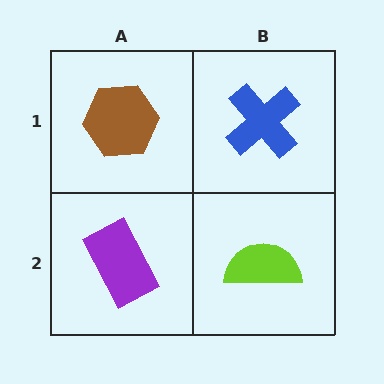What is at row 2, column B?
A lime semicircle.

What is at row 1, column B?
A blue cross.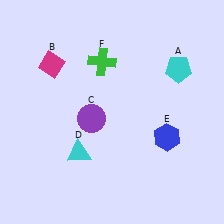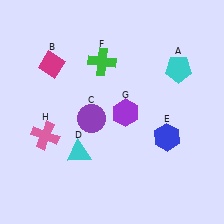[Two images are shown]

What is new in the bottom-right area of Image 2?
A purple hexagon (G) was added in the bottom-right area of Image 2.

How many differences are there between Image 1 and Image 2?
There are 2 differences between the two images.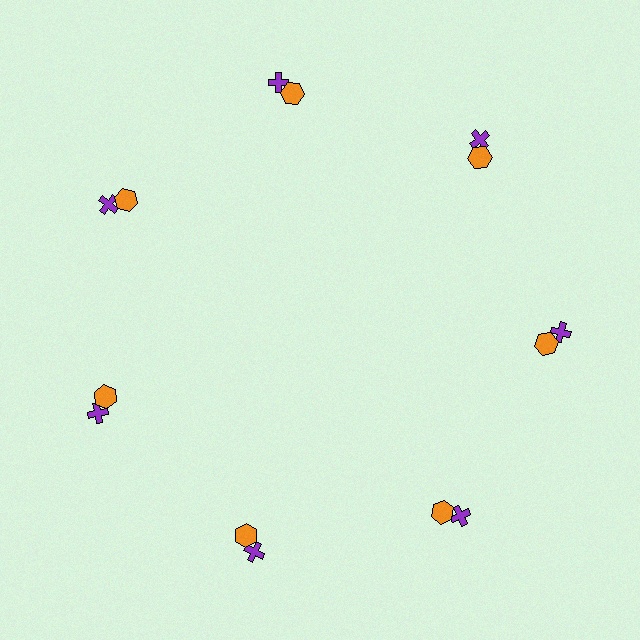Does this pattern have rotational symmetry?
Yes, this pattern has 7-fold rotational symmetry. It looks the same after rotating 51 degrees around the center.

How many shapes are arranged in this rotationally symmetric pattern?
There are 14 shapes, arranged in 7 groups of 2.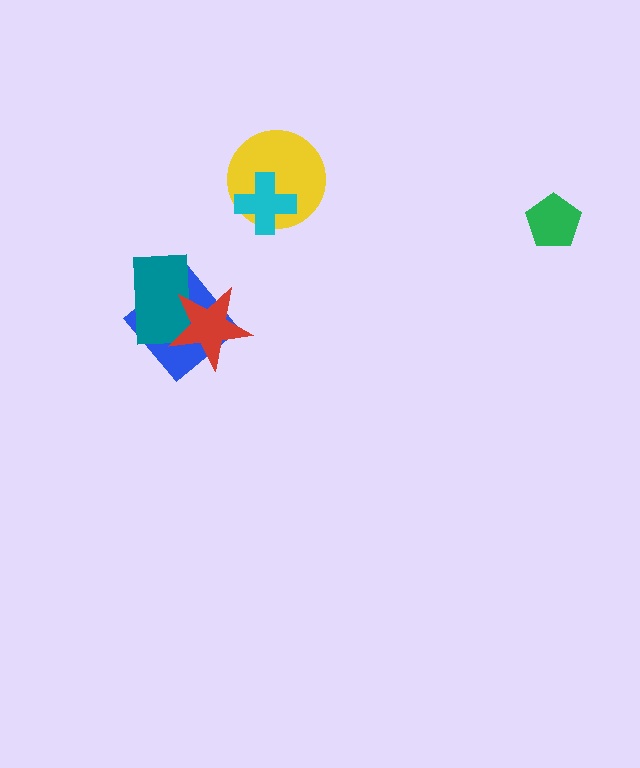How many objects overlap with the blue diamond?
2 objects overlap with the blue diamond.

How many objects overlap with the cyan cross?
1 object overlaps with the cyan cross.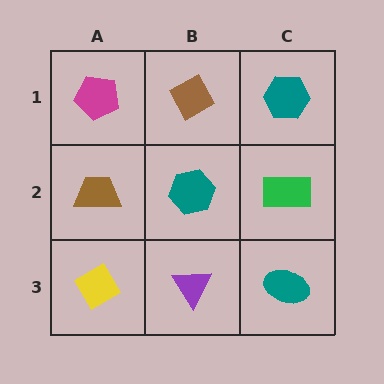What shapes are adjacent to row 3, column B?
A teal hexagon (row 2, column B), a yellow diamond (row 3, column A), a teal ellipse (row 3, column C).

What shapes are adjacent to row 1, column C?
A green rectangle (row 2, column C), a brown diamond (row 1, column B).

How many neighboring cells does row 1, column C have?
2.